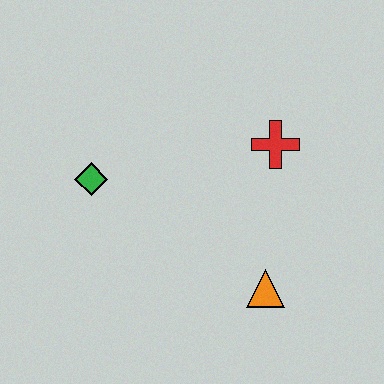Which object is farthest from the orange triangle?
The green diamond is farthest from the orange triangle.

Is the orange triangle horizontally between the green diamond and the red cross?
Yes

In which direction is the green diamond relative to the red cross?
The green diamond is to the left of the red cross.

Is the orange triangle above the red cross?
No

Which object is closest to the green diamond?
The red cross is closest to the green diamond.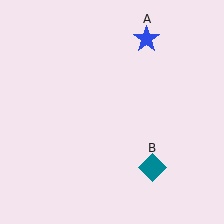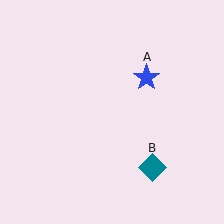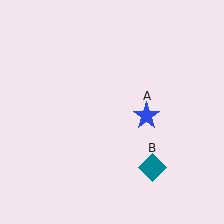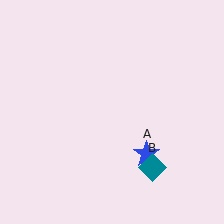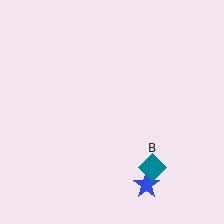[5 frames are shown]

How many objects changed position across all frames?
1 object changed position: blue star (object A).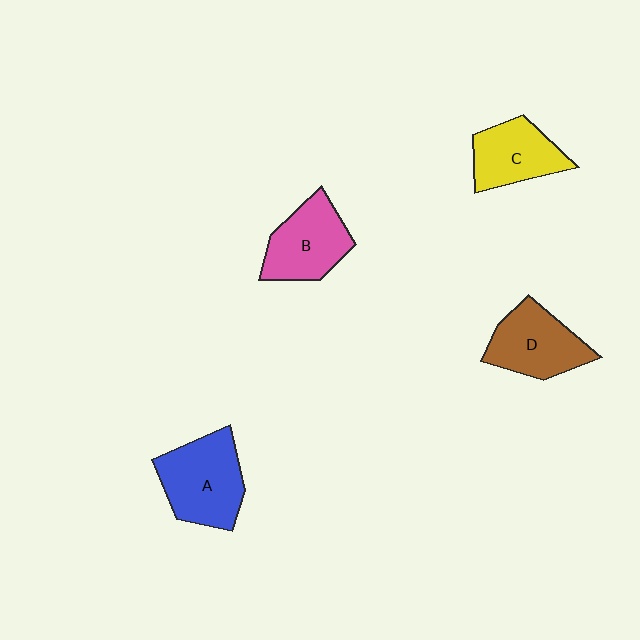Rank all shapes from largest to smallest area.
From largest to smallest: A (blue), D (brown), B (pink), C (yellow).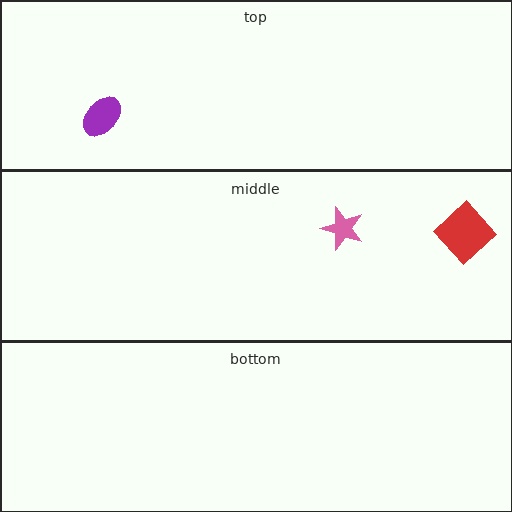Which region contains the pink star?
The middle region.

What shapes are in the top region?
The purple ellipse.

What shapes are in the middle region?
The pink star, the red diamond.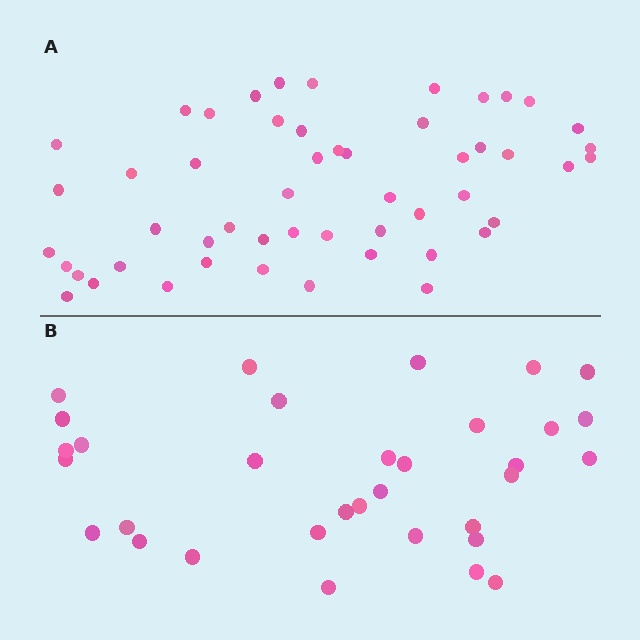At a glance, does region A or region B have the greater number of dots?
Region A (the top region) has more dots.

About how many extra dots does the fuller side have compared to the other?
Region A has approximately 20 more dots than region B.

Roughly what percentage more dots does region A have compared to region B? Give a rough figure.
About 60% more.